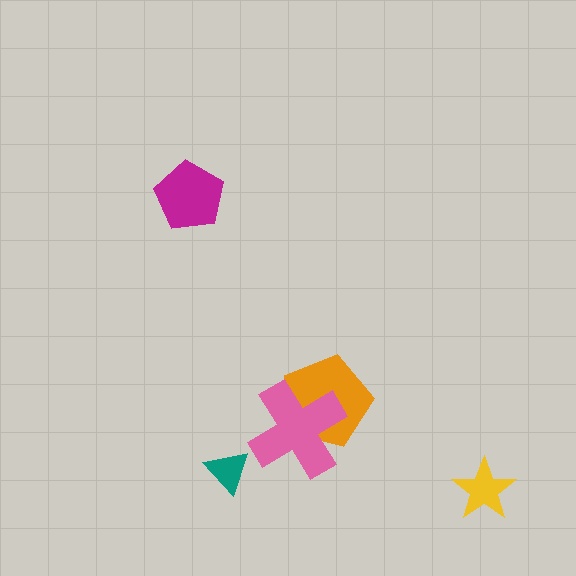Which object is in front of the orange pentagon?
The pink cross is in front of the orange pentagon.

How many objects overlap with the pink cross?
1 object overlaps with the pink cross.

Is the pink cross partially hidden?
No, no other shape covers it.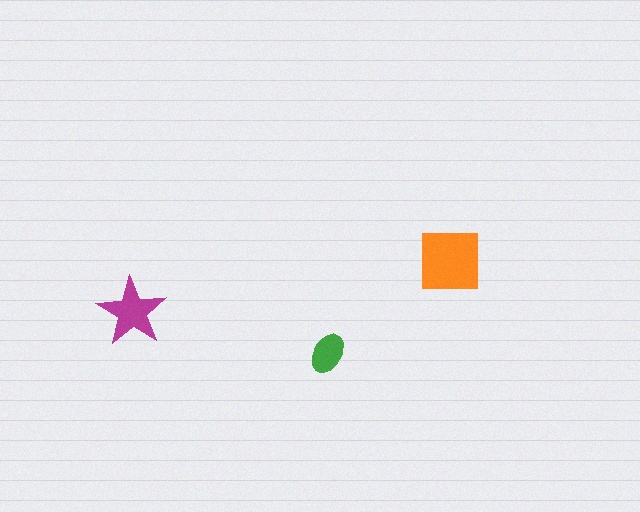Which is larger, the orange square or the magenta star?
The orange square.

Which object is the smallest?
The green ellipse.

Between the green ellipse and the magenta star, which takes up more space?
The magenta star.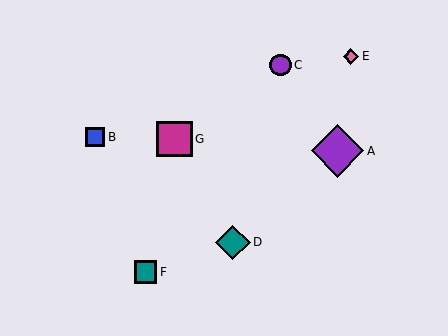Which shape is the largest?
The purple diamond (labeled A) is the largest.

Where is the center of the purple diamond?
The center of the purple diamond is at (338, 151).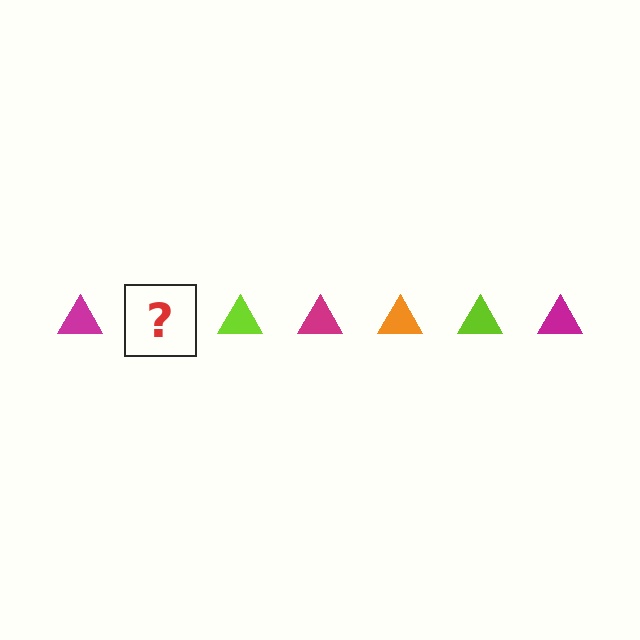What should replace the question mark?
The question mark should be replaced with an orange triangle.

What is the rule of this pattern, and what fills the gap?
The rule is that the pattern cycles through magenta, orange, lime triangles. The gap should be filled with an orange triangle.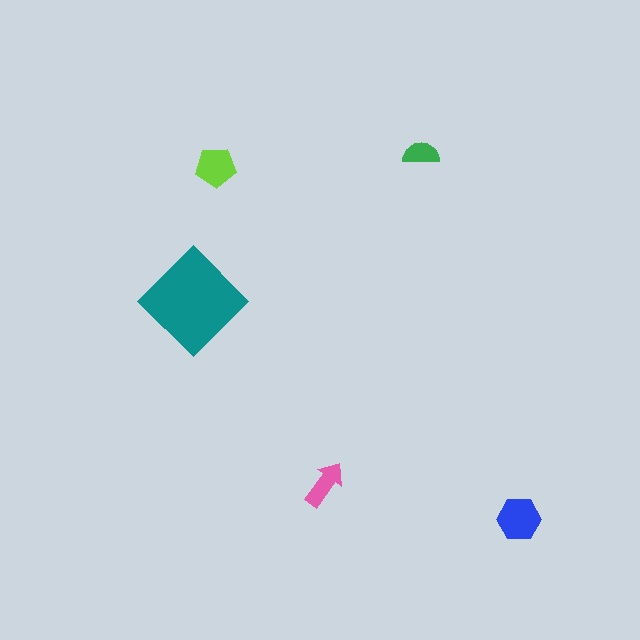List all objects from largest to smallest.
The teal diamond, the blue hexagon, the lime pentagon, the pink arrow, the green semicircle.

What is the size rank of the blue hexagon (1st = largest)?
2nd.